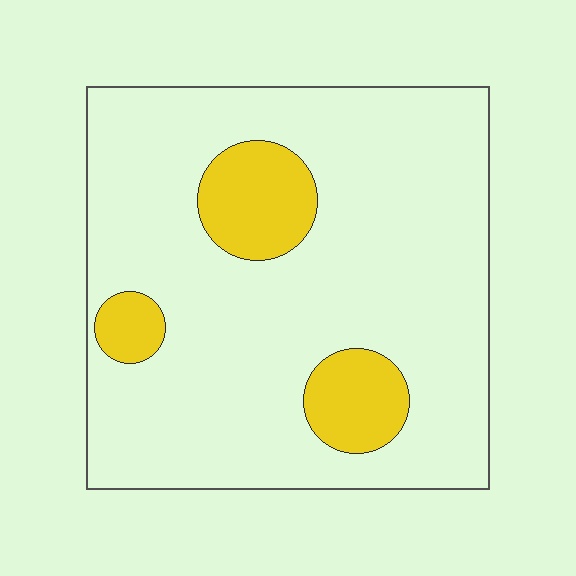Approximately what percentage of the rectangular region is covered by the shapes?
Approximately 15%.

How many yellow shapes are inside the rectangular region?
3.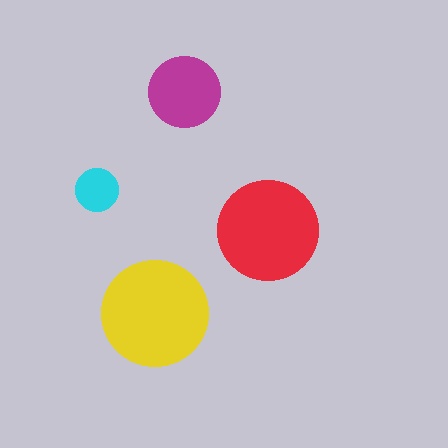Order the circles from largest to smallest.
the yellow one, the red one, the magenta one, the cyan one.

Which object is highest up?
The magenta circle is topmost.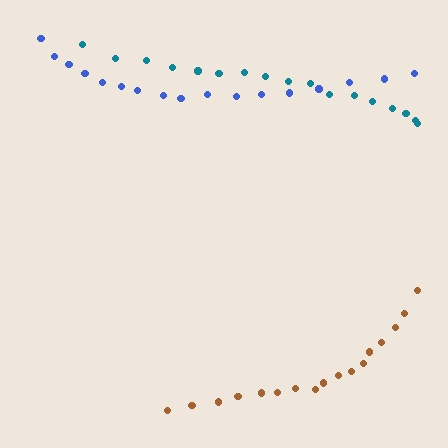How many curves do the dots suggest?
There are 3 distinct paths.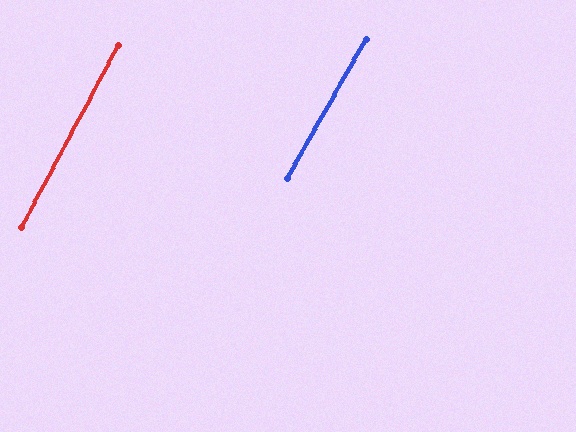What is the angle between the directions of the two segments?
Approximately 2 degrees.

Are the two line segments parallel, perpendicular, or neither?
Parallel — their directions differ by only 1.6°.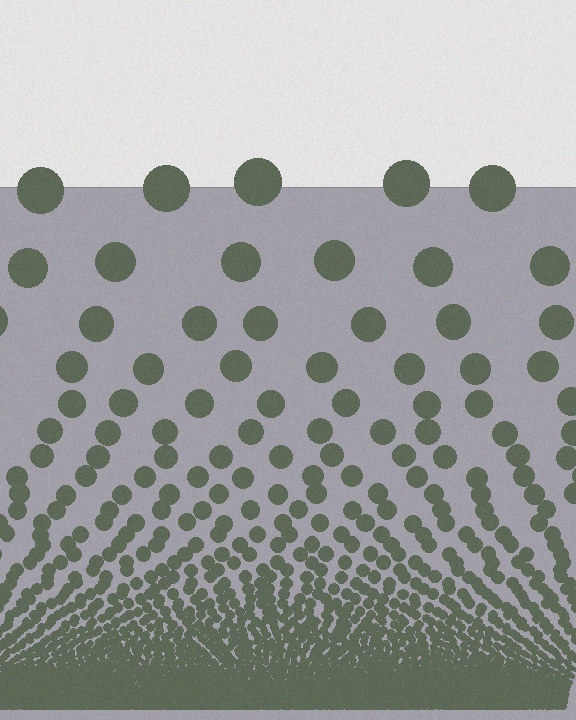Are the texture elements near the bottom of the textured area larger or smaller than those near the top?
Smaller. The gradient is inverted — elements near the bottom are smaller and denser.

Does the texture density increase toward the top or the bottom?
Density increases toward the bottom.